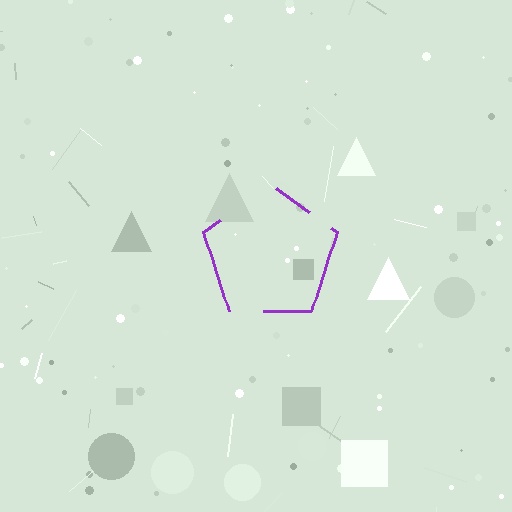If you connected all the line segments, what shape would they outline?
They would outline a pentagon.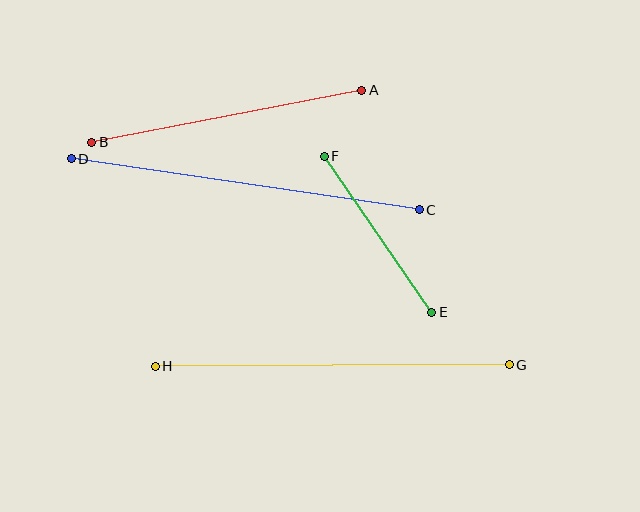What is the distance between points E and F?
The distance is approximately 189 pixels.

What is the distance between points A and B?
The distance is approximately 275 pixels.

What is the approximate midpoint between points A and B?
The midpoint is at approximately (227, 116) pixels.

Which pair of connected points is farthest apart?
Points G and H are farthest apart.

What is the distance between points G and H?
The distance is approximately 354 pixels.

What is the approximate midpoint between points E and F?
The midpoint is at approximately (378, 234) pixels.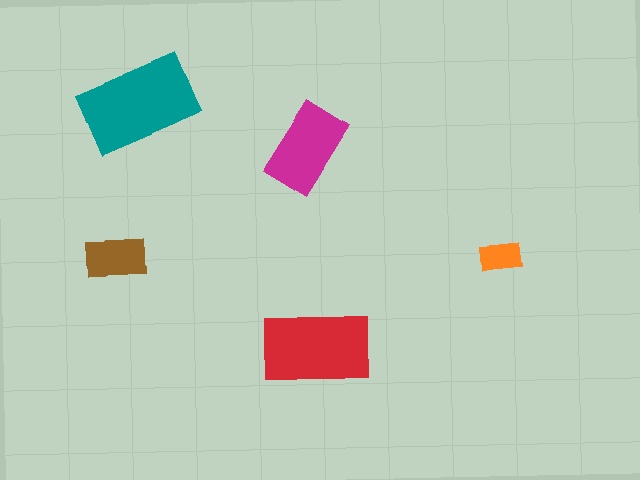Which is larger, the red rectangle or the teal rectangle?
The teal one.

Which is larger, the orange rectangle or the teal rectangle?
The teal one.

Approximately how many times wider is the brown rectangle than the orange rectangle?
About 1.5 times wider.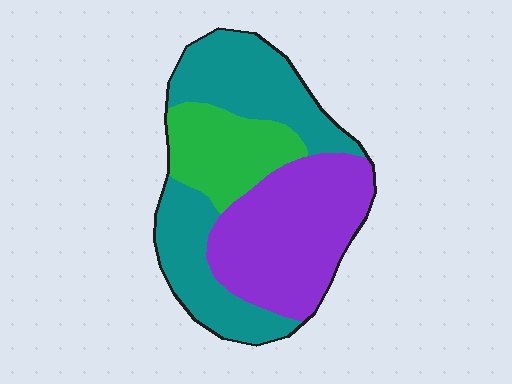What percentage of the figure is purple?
Purple covers about 40% of the figure.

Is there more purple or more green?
Purple.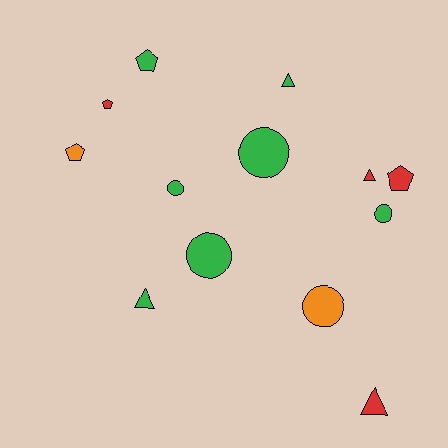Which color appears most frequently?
Green, with 7 objects.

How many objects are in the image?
There are 13 objects.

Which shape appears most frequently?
Circle, with 5 objects.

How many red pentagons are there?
There are 2 red pentagons.